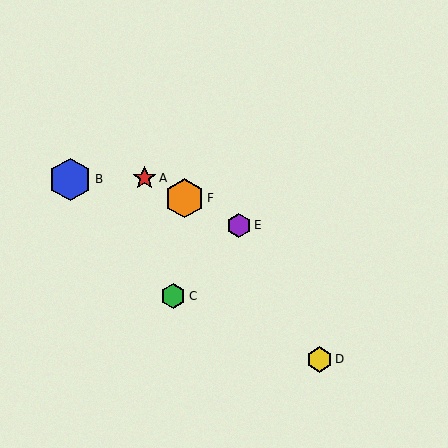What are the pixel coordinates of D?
Object D is at (320, 359).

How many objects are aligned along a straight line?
3 objects (A, E, F) are aligned along a straight line.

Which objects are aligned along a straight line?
Objects A, E, F are aligned along a straight line.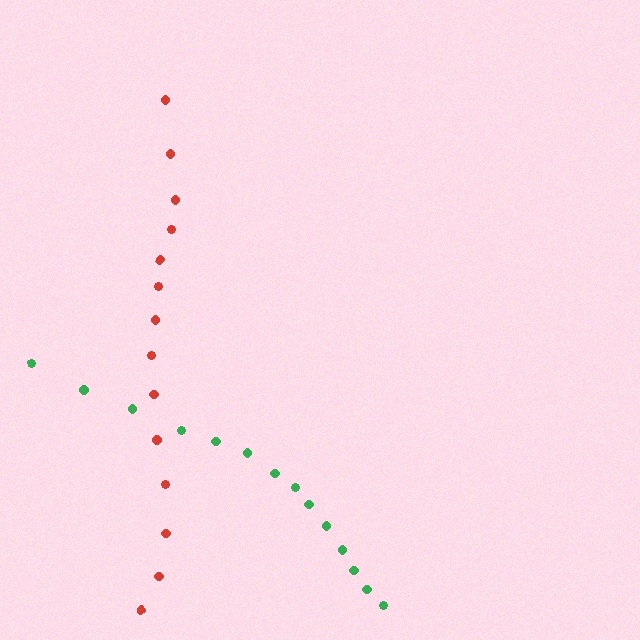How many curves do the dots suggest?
There are 2 distinct paths.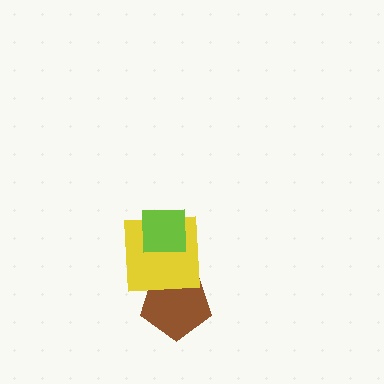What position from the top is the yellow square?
The yellow square is 2nd from the top.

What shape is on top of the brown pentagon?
The yellow square is on top of the brown pentagon.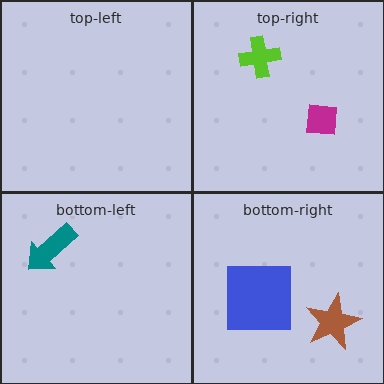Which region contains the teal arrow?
The bottom-left region.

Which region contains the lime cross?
The top-right region.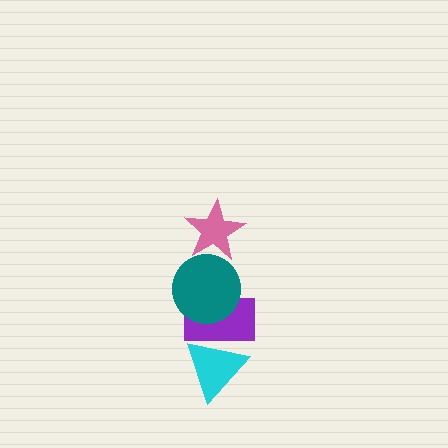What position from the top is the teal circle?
The teal circle is 2nd from the top.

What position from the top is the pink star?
The pink star is 1st from the top.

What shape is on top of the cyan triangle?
The purple rectangle is on top of the cyan triangle.